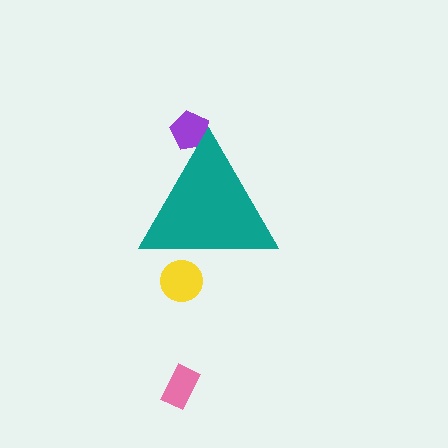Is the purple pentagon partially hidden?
Yes, the purple pentagon is partially hidden behind the teal triangle.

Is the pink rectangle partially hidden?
No, the pink rectangle is fully visible.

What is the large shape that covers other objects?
A teal triangle.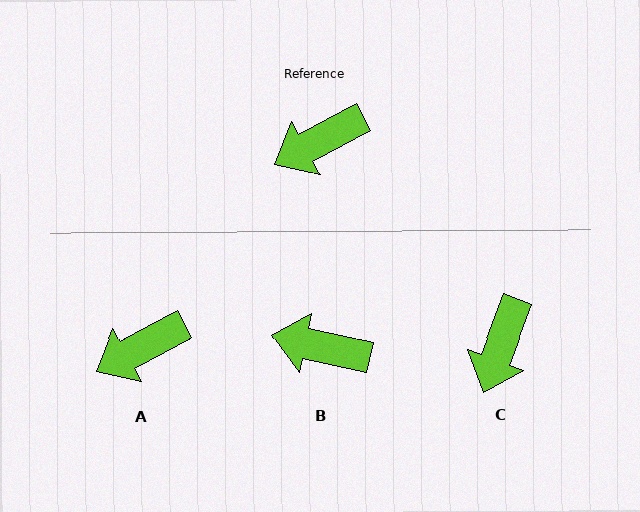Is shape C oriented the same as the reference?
No, it is off by about 41 degrees.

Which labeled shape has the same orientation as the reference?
A.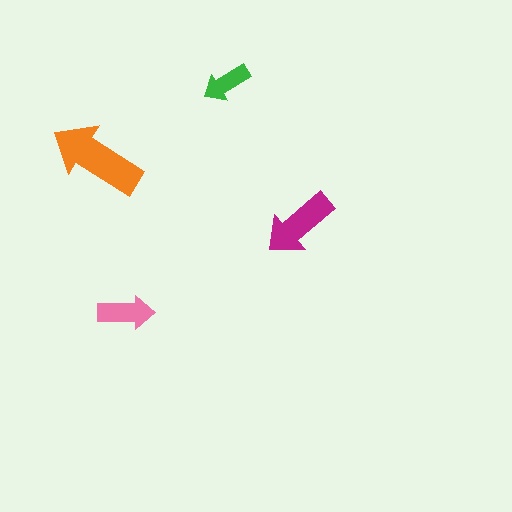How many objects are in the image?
There are 4 objects in the image.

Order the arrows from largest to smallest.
the orange one, the magenta one, the pink one, the green one.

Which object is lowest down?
The pink arrow is bottommost.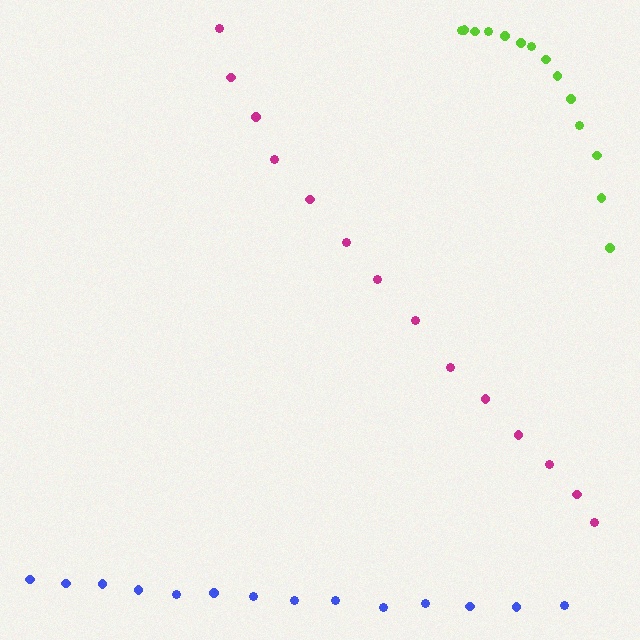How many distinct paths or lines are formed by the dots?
There are 3 distinct paths.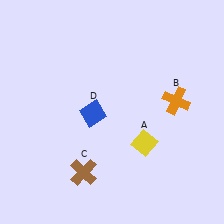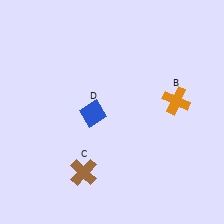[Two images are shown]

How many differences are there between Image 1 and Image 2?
There is 1 difference between the two images.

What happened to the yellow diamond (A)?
The yellow diamond (A) was removed in Image 2. It was in the bottom-right area of Image 1.